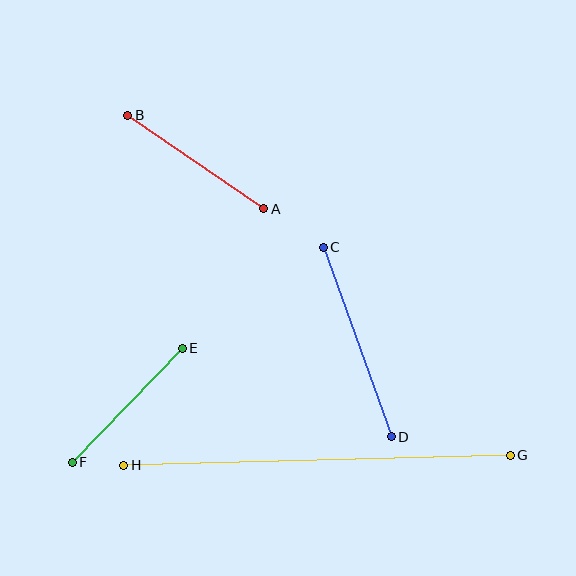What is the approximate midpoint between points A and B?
The midpoint is at approximately (196, 162) pixels.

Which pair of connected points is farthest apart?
Points G and H are farthest apart.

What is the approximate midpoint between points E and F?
The midpoint is at approximately (127, 405) pixels.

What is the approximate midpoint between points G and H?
The midpoint is at approximately (317, 460) pixels.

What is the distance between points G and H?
The distance is approximately 386 pixels.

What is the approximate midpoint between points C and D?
The midpoint is at approximately (357, 342) pixels.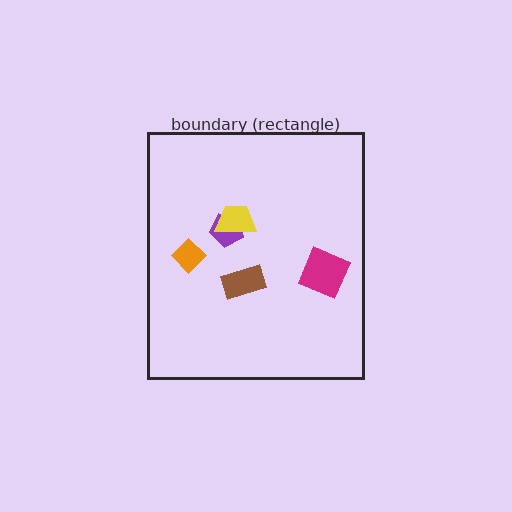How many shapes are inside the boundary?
5 inside, 0 outside.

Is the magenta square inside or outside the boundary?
Inside.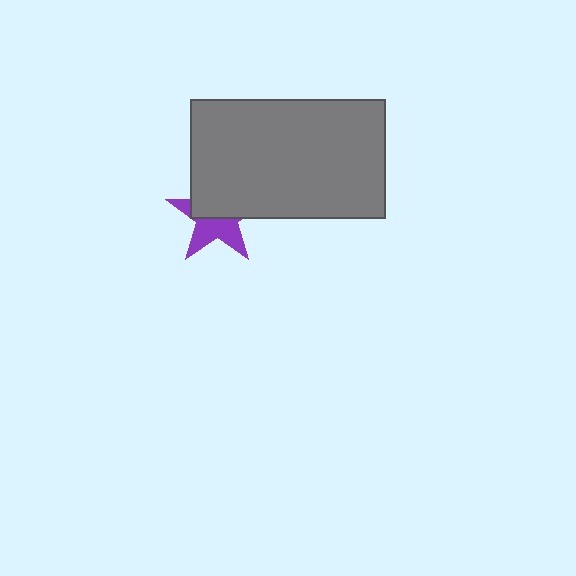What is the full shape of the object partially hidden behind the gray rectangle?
The partially hidden object is a purple star.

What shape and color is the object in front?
The object in front is a gray rectangle.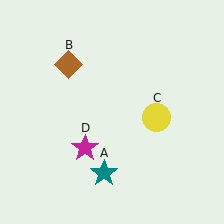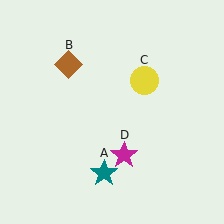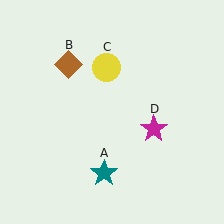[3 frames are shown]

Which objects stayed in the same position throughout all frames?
Teal star (object A) and brown diamond (object B) remained stationary.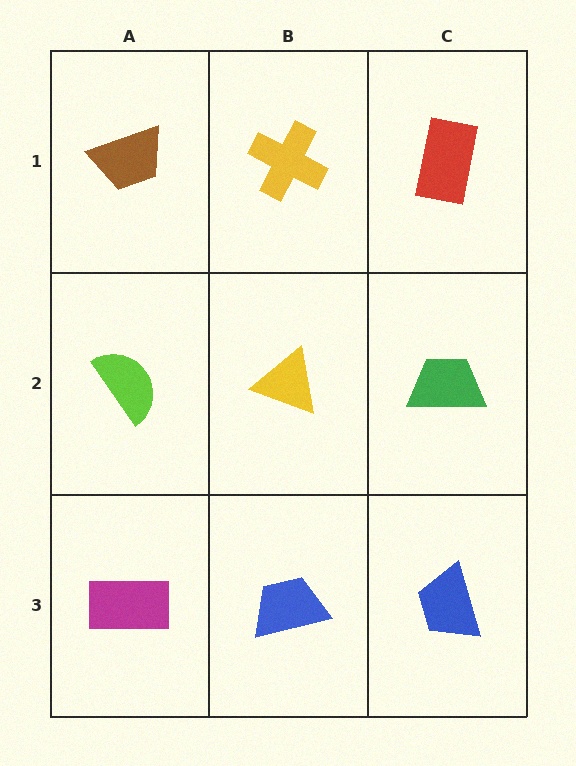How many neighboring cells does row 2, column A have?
3.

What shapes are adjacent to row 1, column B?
A yellow triangle (row 2, column B), a brown trapezoid (row 1, column A), a red rectangle (row 1, column C).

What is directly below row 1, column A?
A lime semicircle.